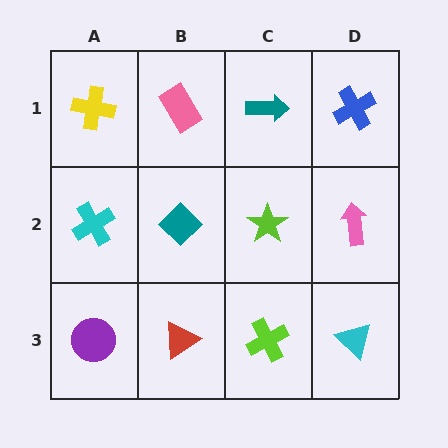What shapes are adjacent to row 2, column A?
A yellow cross (row 1, column A), a purple circle (row 3, column A), a teal diamond (row 2, column B).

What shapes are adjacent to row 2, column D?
A blue cross (row 1, column D), a cyan triangle (row 3, column D), a lime star (row 2, column C).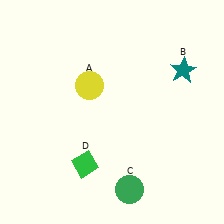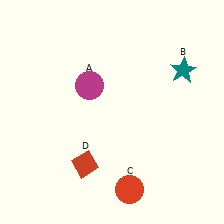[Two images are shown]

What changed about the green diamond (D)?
In Image 1, D is green. In Image 2, it changed to red.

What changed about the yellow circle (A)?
In Image 1, A is yellow. In Image 2, it changed to magenta.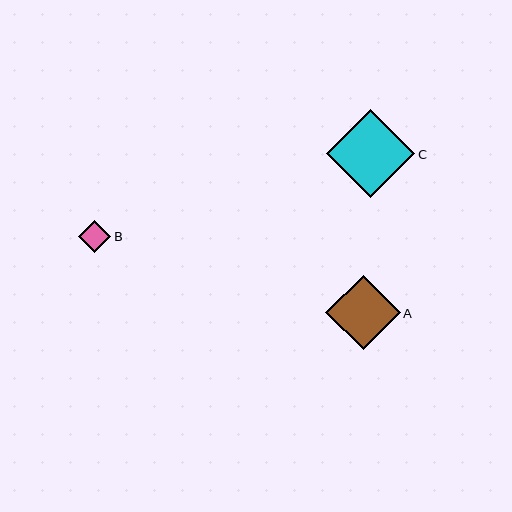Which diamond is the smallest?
Diamond B is the smallest with a size of approximately 32 pixels.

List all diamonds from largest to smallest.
From largest to smallest: C, A, B.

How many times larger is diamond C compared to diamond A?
Diamond C is approximately 1.2 times the size of diamond A.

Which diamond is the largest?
Diamond C is the largest with a size of approximately 88 pixels.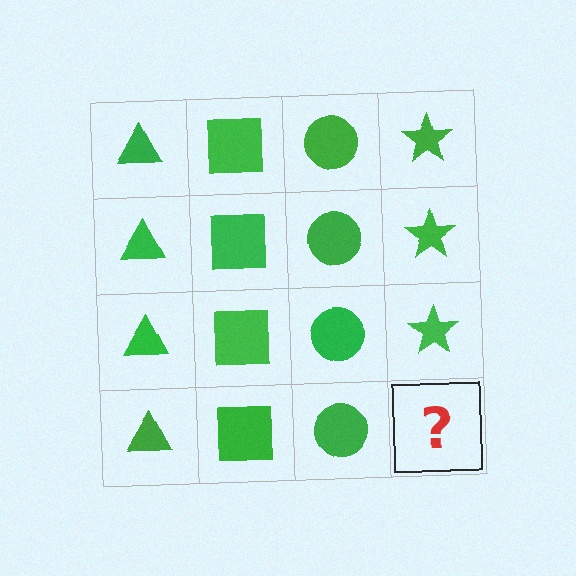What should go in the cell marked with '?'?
The missing cell should contain a green star.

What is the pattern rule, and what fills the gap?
The rule is that each column has a consistent shape. The gap should be filled with a green star.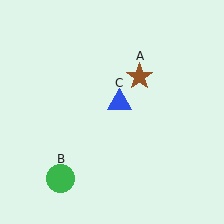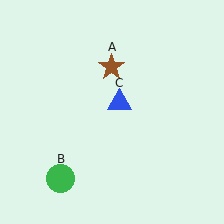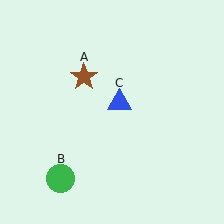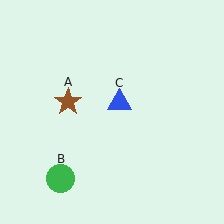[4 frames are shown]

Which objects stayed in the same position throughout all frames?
Green circle (object B) and blue triangle (object C) remained stationary.